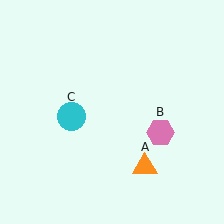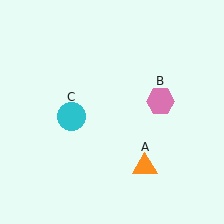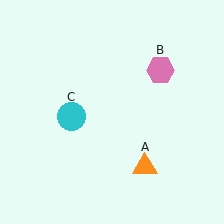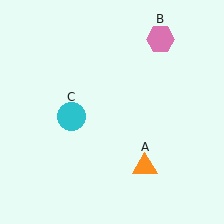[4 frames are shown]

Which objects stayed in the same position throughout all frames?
Orange triangle (object A) and cyan circle (object C) remained stationary.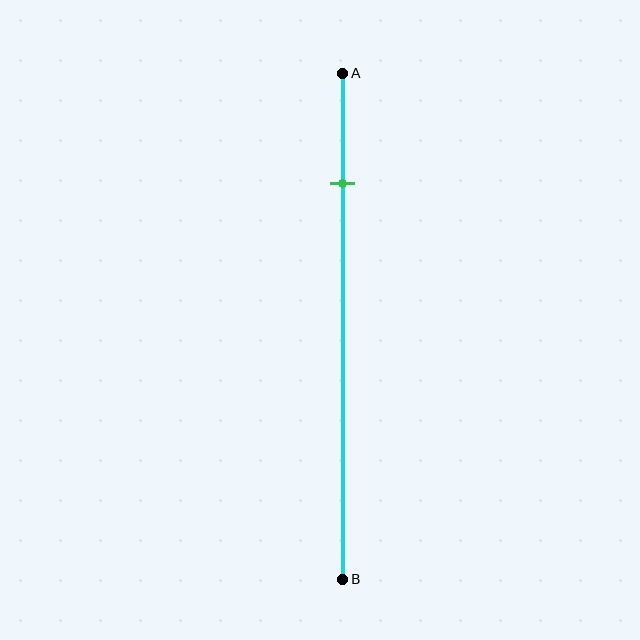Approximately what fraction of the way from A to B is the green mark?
The green mark is approximately 20% of the way from A to B.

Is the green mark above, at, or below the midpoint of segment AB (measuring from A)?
The green mark is above the midpoint of segment AB.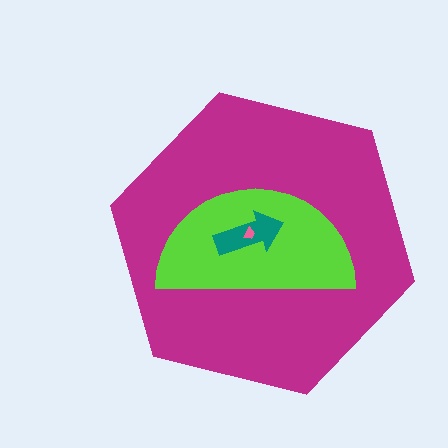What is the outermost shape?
The magenta hexagon.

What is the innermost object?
The pink trapezoid.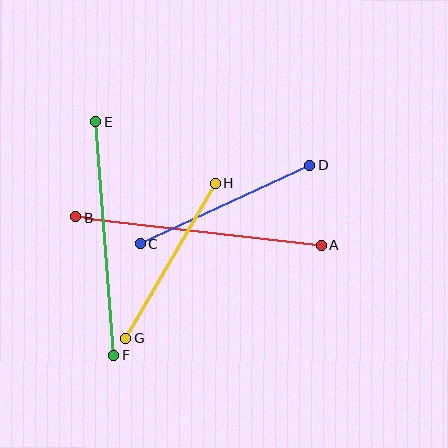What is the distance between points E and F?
The distance is approximately 234 pixels.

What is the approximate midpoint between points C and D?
The midpoint is at approximately (225, 204) pixels.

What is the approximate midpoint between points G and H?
The midpoint is at approximately (170, 261) pixels.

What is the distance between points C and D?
The distance is approximately 187 pixels.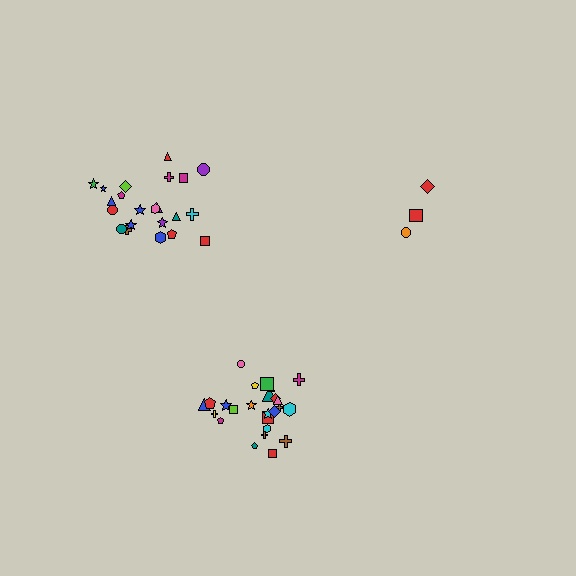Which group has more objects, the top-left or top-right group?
The top-left group.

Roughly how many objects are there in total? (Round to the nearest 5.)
Roughly 50 objects in total.